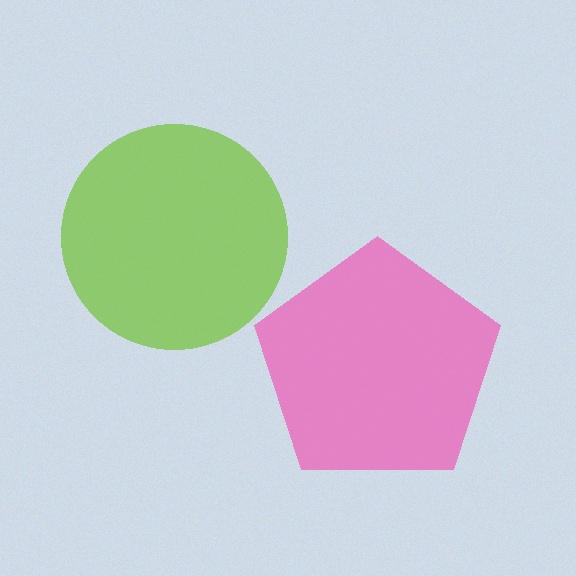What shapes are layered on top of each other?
The layered shapes are: a lime circle, a pink pentagon.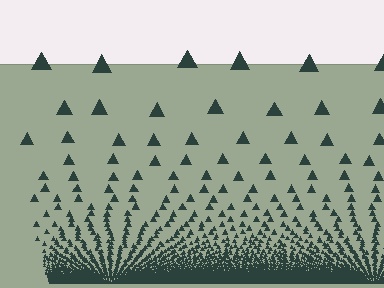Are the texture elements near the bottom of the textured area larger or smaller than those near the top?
Smaller. The gradient is inverted — elements near the bottom are smaller and denser.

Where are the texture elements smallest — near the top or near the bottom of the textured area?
Near the bottom.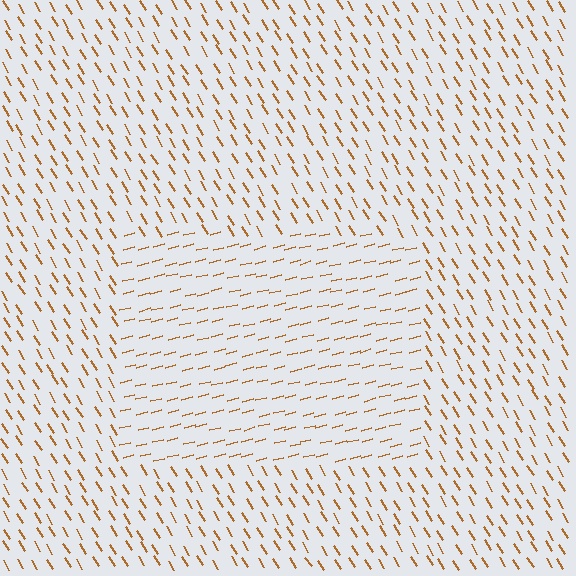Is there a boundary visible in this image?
Yes, there is a texture boundary formed by a change in line orientation.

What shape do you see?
I see a rectangle.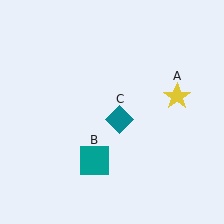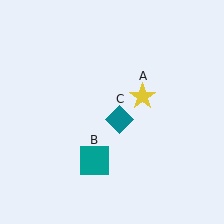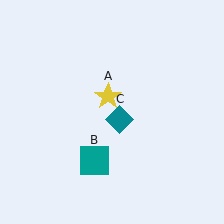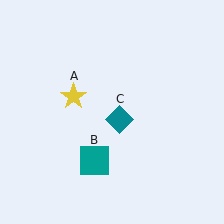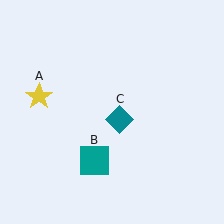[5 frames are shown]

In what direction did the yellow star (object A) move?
The yellow star (object A) moved left.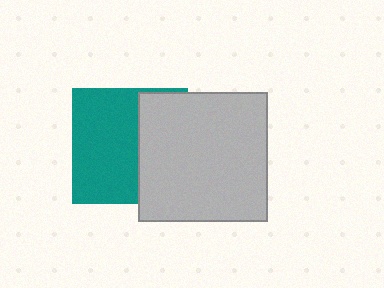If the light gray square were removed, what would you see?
You would see the complete teal square.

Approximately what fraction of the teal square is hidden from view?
Roughly 42% of the teal square is hidden behind the light gray square.